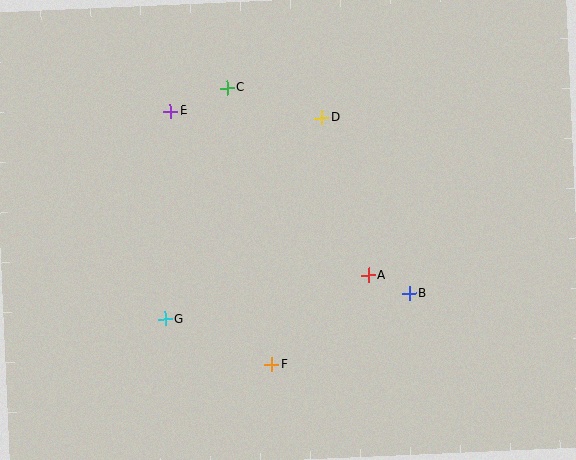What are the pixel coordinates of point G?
Point G is at (165, 319).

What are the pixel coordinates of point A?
Point A is at (369, 275).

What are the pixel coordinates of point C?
Point C is at (227, 88).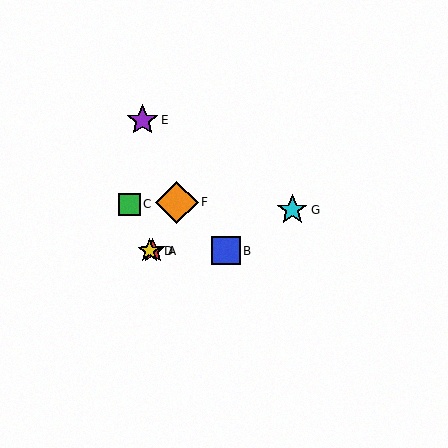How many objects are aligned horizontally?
3 objects (A, B, D) are aligned horizontally.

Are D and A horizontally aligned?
Yes, both are at y≈251.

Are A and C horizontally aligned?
No, A is at y≈251 and C is at y≈204.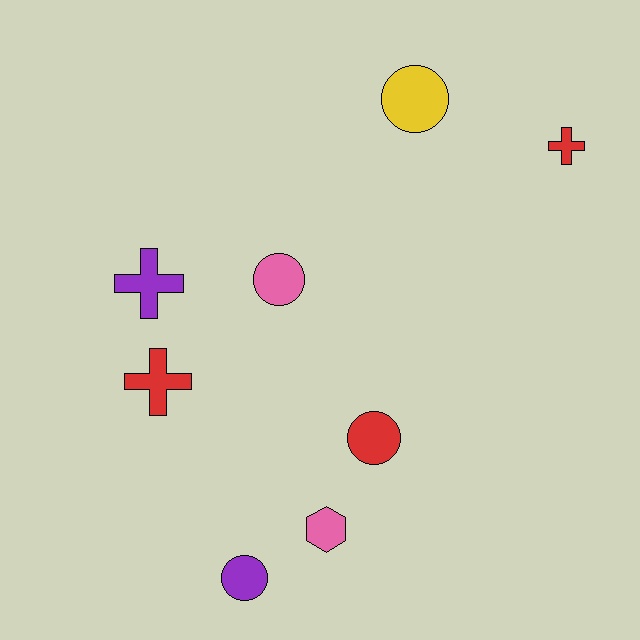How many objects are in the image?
There are 8 objects.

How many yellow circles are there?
There is 1 yellow circle.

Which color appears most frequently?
Red, with 3 objects.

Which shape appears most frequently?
Circle, with 4 objects.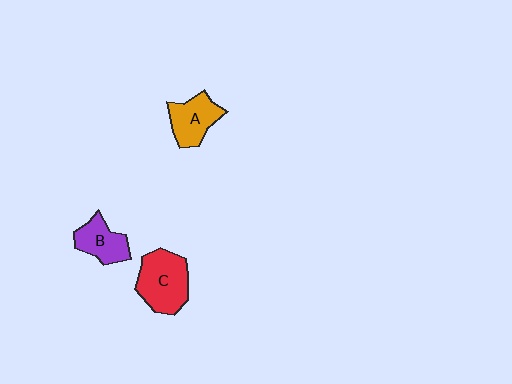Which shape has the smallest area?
Shape B (purple).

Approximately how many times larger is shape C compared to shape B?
Approximately 1.5 times.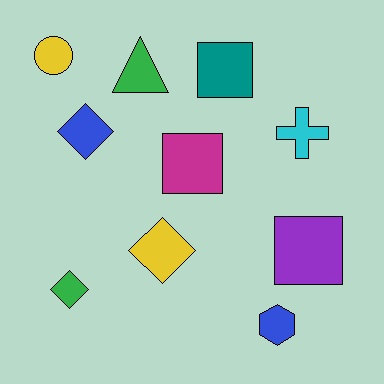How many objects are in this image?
There are 10 objects.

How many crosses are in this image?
There is 1 cross.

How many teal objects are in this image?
There is 1 teal object.